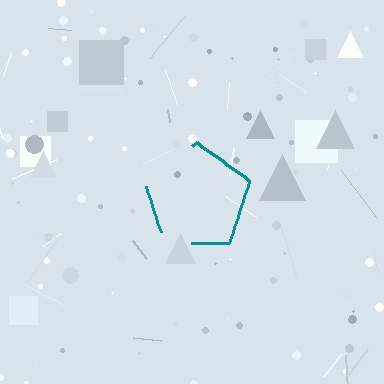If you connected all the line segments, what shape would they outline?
They would outline a pentagon.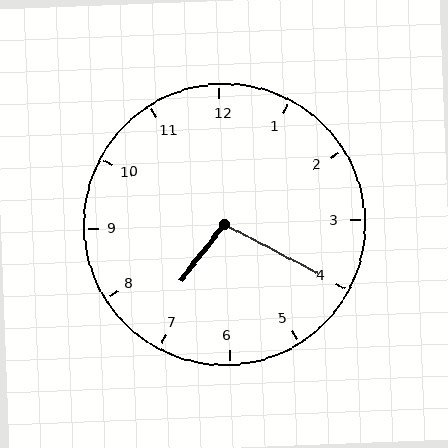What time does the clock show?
7:20.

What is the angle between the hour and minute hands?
Approximately 100 degrees.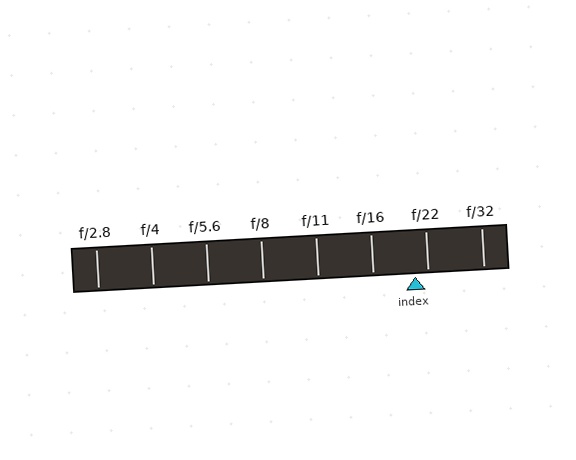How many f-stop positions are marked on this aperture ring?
There are 8 f-stop positions marked.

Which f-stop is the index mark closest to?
The index mark is closest to f/22.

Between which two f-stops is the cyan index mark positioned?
The index mark is between f/16 and f/22.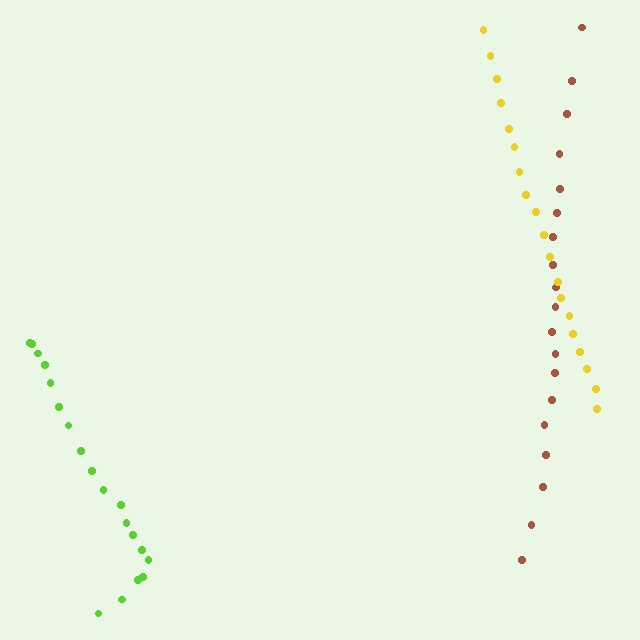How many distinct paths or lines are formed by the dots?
There are 3 distinct paths.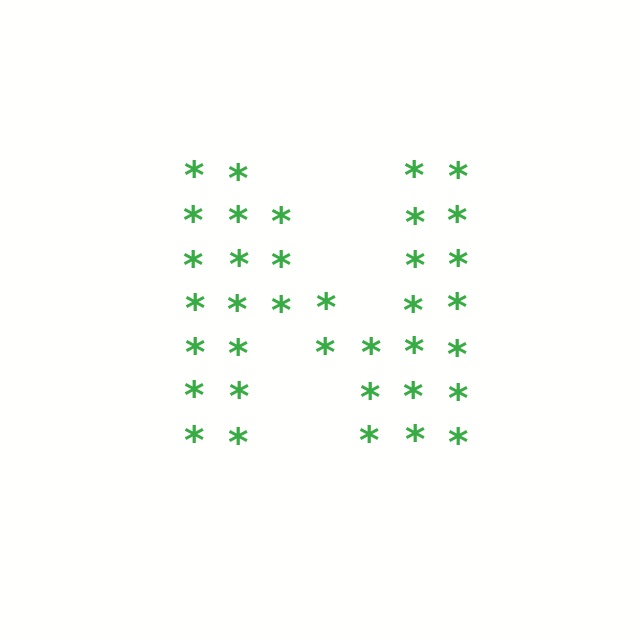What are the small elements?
The small elements are asterisks.